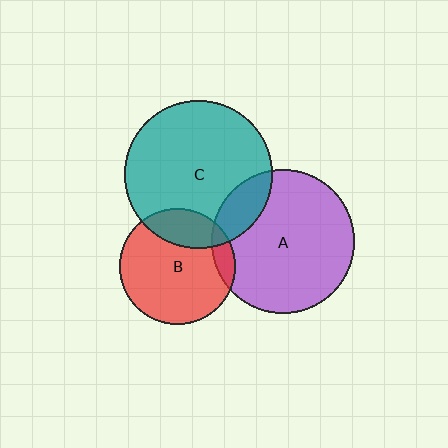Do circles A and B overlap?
Yes.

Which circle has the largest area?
Circle C (teal).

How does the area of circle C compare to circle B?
Approximately 1.6 times.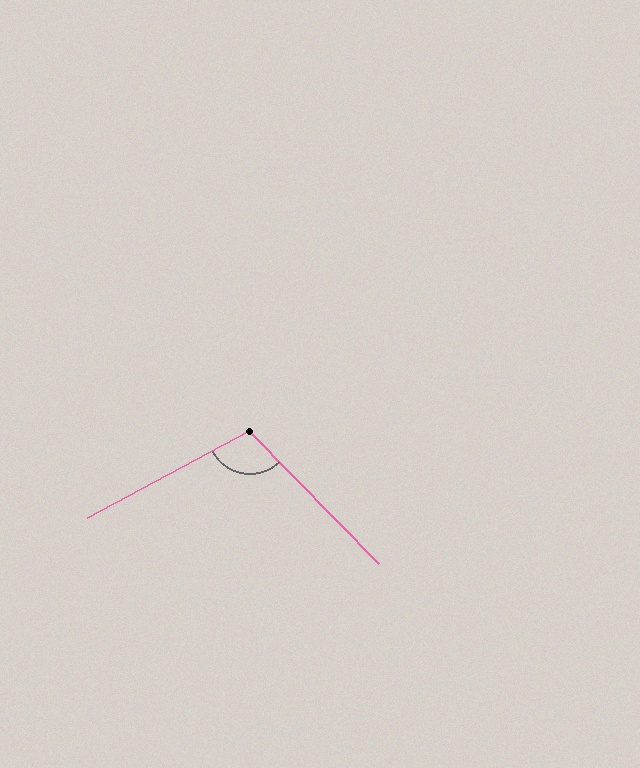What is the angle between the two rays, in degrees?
Approximately 106 degrees.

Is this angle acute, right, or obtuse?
It is obtuse.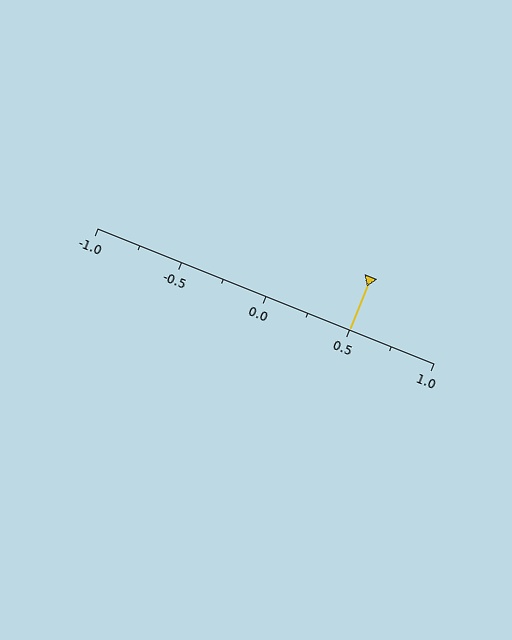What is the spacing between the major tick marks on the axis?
The major ticks are spaced 0.5 apart.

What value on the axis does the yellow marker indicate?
The marker indicates approximately 0.5.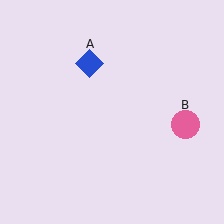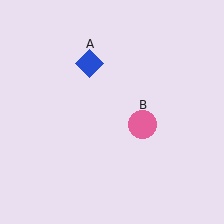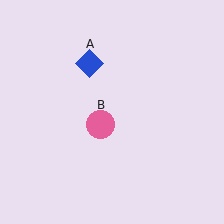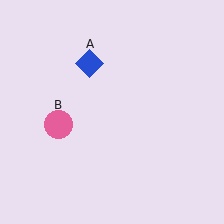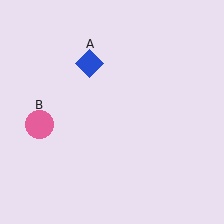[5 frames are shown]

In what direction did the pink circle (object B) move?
The pink circle (object B) moved left.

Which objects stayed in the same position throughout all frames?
Blue diamond (object A) remained stationary.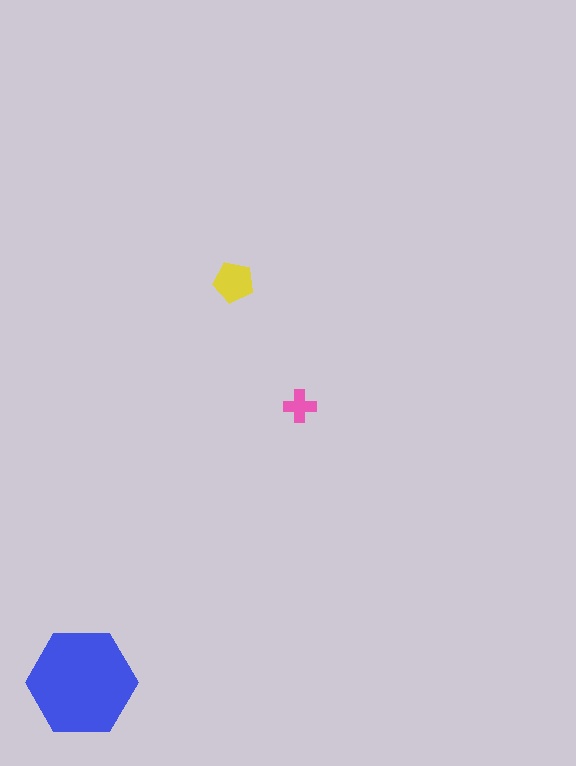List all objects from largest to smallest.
The blue hexagon, the yellow pentagon, the pink cross.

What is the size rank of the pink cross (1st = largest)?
3rd.